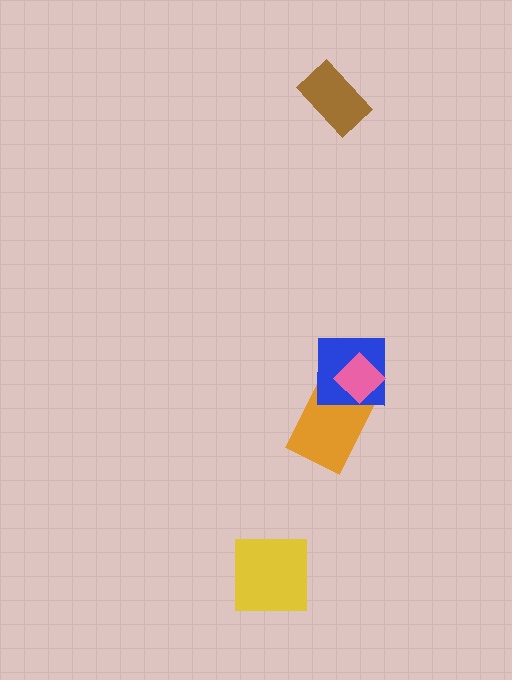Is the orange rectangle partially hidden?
Yes, it is partially covered by another shape.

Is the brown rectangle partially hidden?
No, no other shape covers it.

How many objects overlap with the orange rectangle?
2 objects overlap with the orange rectangle.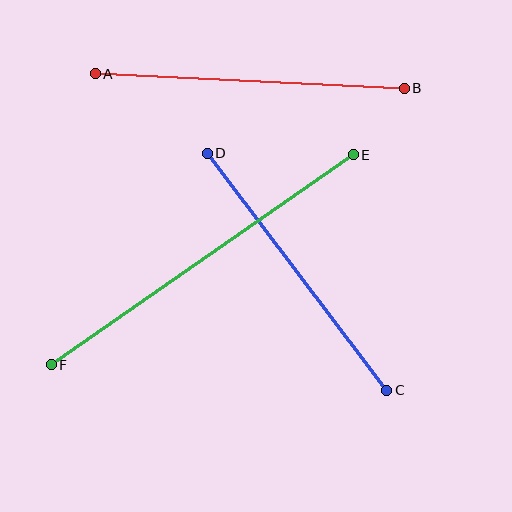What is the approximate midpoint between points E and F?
The midpoint is at approximately (202, 260) pixels.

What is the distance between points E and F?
The distance is approximately 368 pixels.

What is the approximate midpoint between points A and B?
The midpoint is at approximately (250, 81) pixels.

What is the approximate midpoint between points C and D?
The midpoint is at approximately (297, 272) pixels.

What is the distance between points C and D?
The distance is approximately 297 pixels.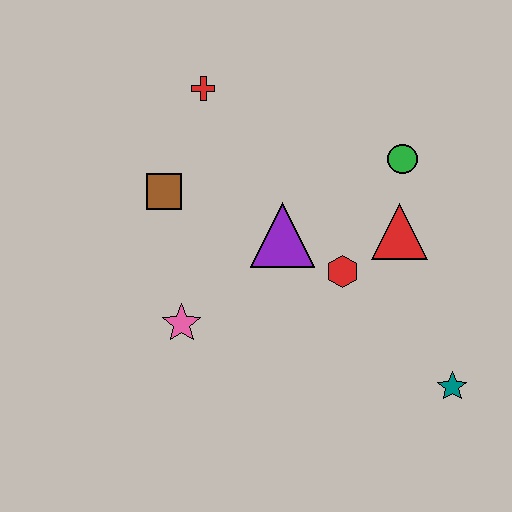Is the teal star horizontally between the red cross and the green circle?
No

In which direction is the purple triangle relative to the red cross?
The purple triangle is below the red cross.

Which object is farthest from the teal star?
The red cross is farthest from the teal star.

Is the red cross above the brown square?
Yes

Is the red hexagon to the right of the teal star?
No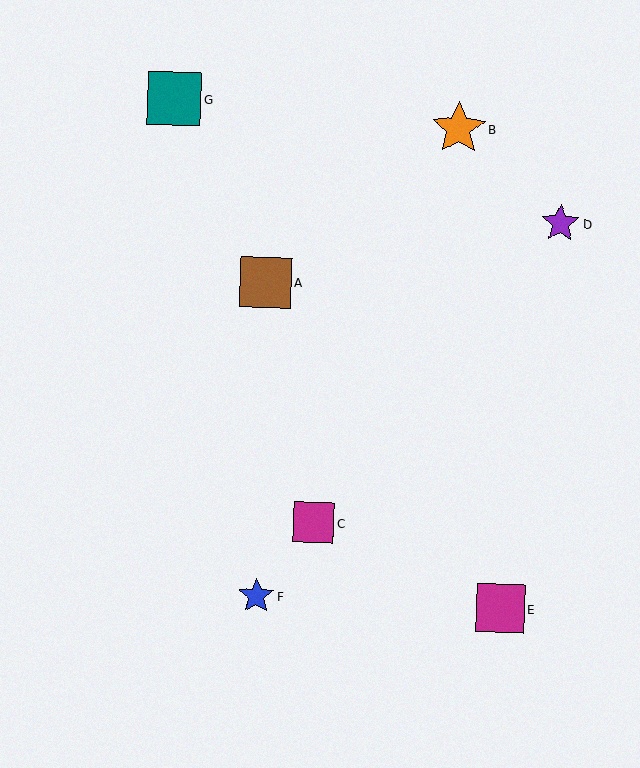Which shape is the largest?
The orange star (labeled B) is the largest.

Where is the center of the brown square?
The center of the brown square is at (266, 282).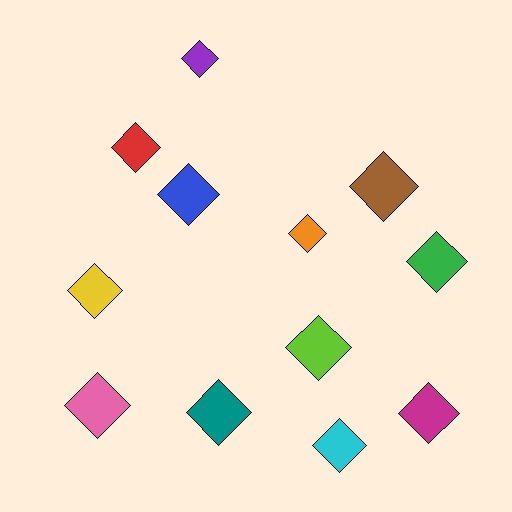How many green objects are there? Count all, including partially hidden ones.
There is 1 green object.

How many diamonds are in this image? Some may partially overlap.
There are 12 diamonds.